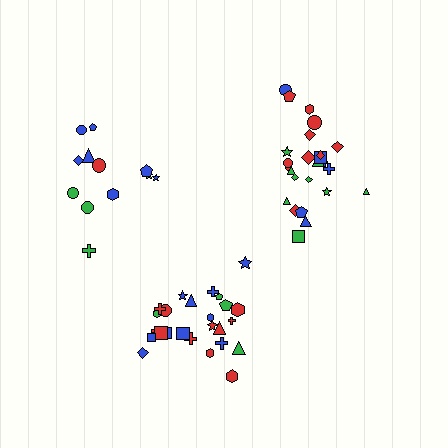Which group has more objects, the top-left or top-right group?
The top-right group.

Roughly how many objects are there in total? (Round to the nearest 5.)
Roughly 60 objects in total.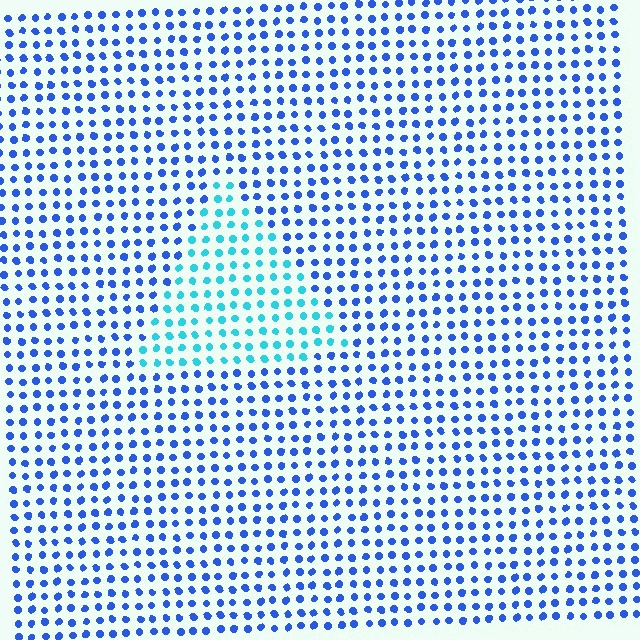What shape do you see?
I see a triangle.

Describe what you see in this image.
The image is filled with small blue elements in a uniform arrangement. A triangle-shaped region is visible where the elements are tinted to a slightly different hue, forming a subtle color boundary.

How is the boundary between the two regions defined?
The boundary is defined purely by a slight shift in hue (about 41 degrees). Spacing, size, and orientation are identical on both sides.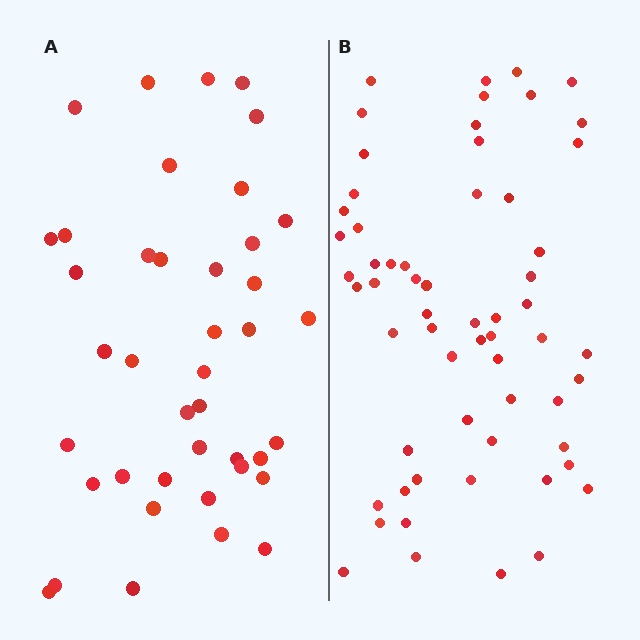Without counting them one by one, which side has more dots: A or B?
Region B (the right region) has more dots.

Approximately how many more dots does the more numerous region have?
Region B has approximately 20 more dots than region A.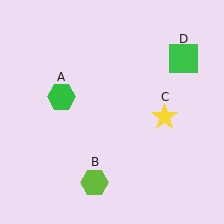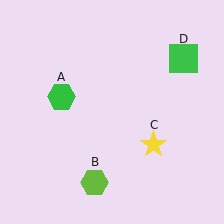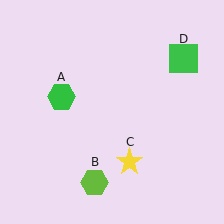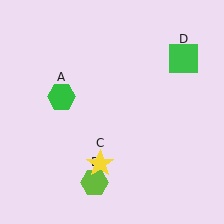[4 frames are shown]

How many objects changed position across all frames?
1 object changed position: yellow star (object C).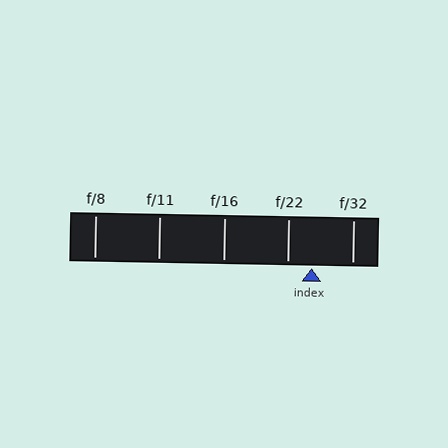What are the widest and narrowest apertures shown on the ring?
The widest aperture shown is f/8 and the narrowest is f/32.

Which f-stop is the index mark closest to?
The index mark is closest to f/22.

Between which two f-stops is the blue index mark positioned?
The index mark is between f/22 and f/32.